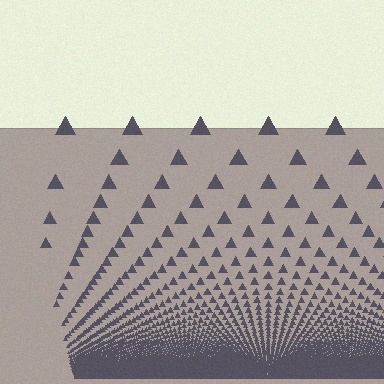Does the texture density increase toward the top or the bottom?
Density increases toward the bottom.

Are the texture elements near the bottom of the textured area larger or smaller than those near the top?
Smaller. The gradient is inverted — elements near the bottom are smaller and denser.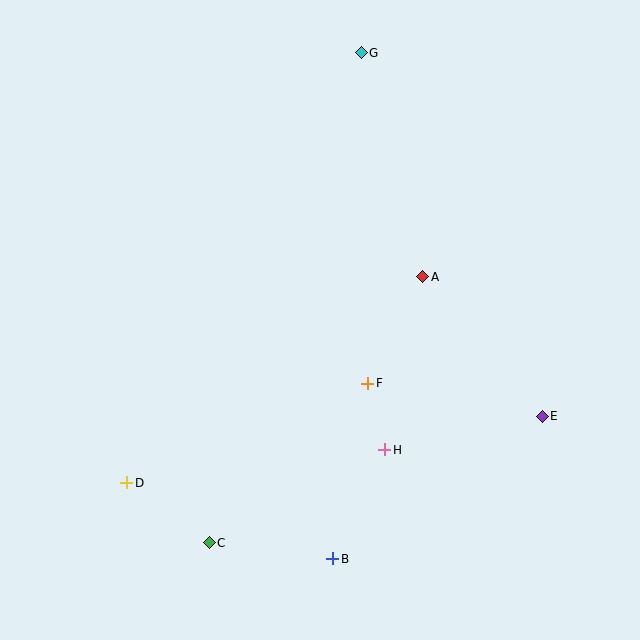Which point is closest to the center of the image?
Point F at (368, 383) is closest to the center.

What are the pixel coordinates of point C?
Point C is at (209, 543).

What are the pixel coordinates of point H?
Point H is at (385, 450).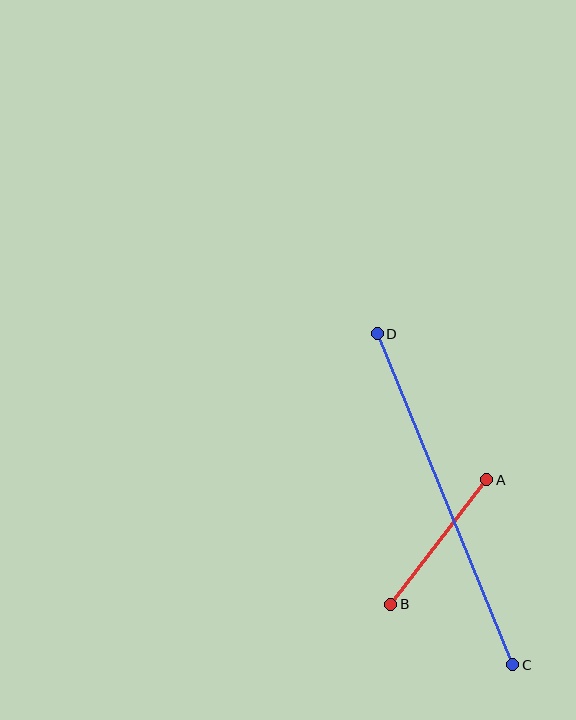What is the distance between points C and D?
The distance is approximately 357 pixels.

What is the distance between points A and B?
The distance is approximately 157 pixels.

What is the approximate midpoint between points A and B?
The midpoint is at approximately (439, 542) pixels.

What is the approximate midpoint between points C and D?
The midpoint is at approximately (445, 499) pixels.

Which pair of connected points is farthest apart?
Points C and D are farthest apart.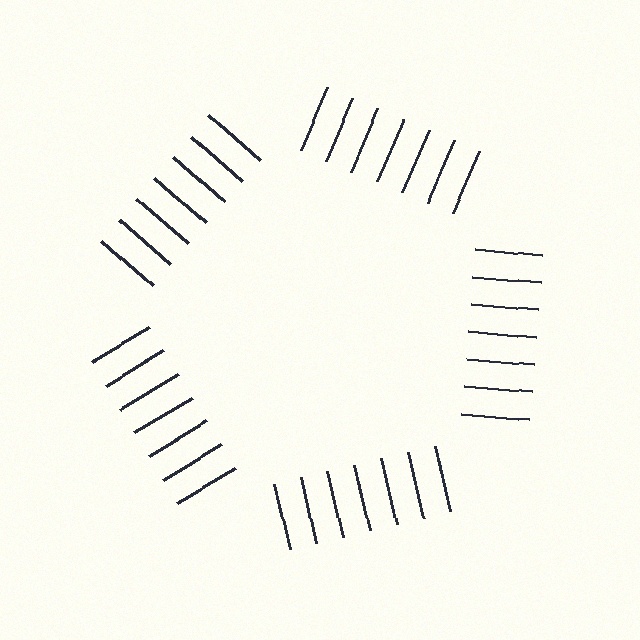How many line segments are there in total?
35 — 7 along each of the 5 edges.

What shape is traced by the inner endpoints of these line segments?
An illusory pentagon — the line segments terminate on its edges but no continuous stroke is drawn.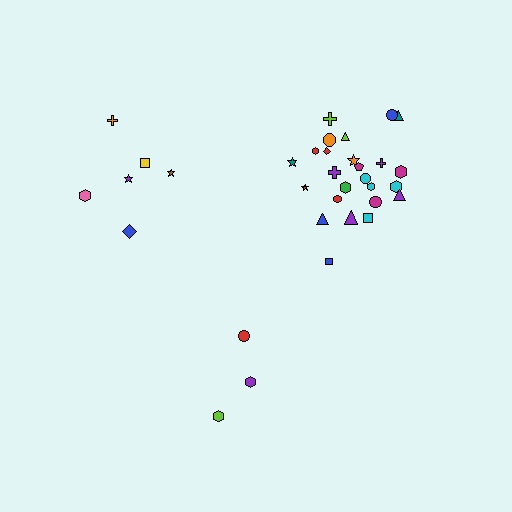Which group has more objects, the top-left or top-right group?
The top-right group.